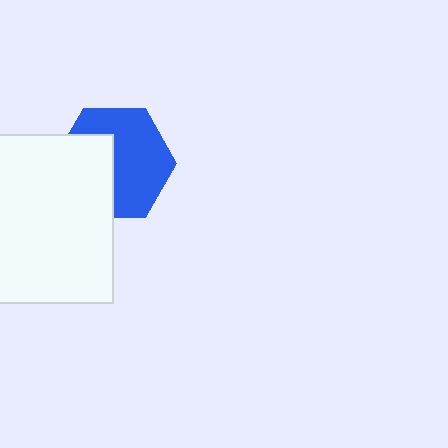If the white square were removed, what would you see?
You would see the complete blue hexagon.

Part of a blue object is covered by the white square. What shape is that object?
It is a hexagon.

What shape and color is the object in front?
The object in front is a white square.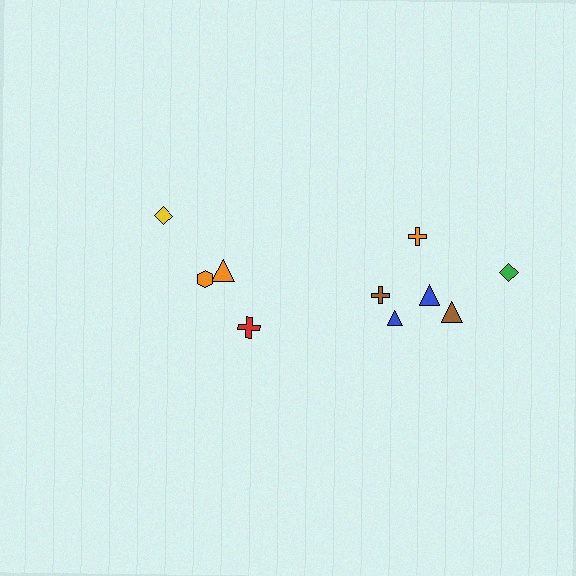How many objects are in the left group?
There are 4 objects.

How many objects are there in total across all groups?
There are 10 objects.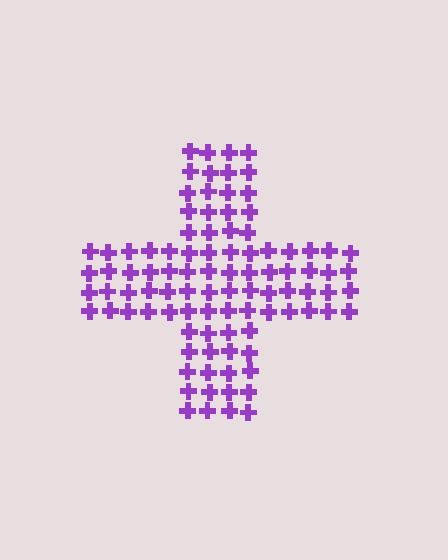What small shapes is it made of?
It is made of small crosses.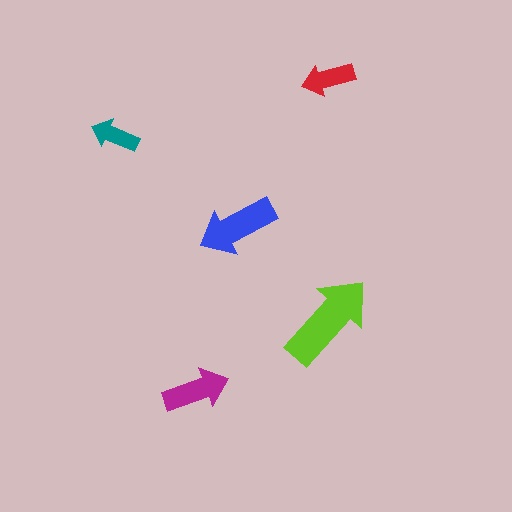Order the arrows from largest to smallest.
the lime one, the blue one, the magenta one, the red one, the teal one.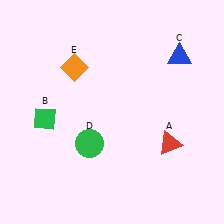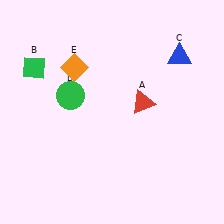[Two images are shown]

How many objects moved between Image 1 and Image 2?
3 objects moved between the two images.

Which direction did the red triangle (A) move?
The red triangle (A) moved up.